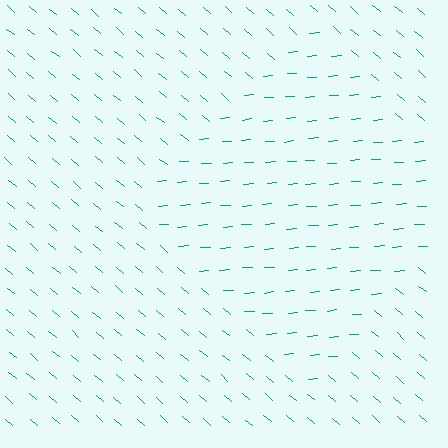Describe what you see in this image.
The image is filled with small teal line segments. A diamond region in the image has lines oriented differently from the surrounding lines, creating a visible texture boundary.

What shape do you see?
I see a diamond.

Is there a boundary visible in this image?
Yes, there is a texture boundary formed by a change in line orientation.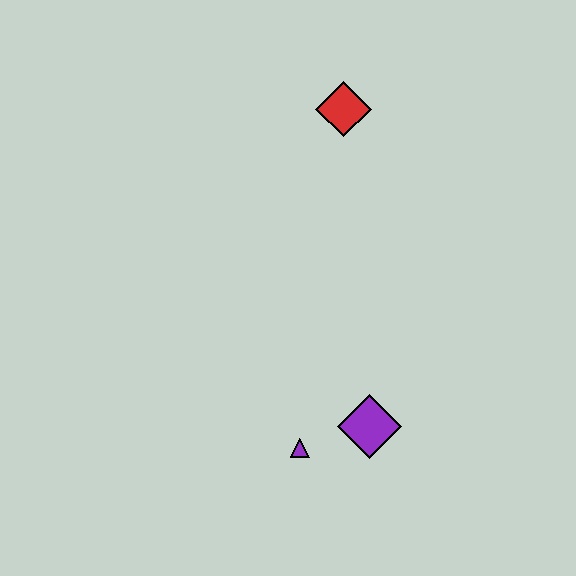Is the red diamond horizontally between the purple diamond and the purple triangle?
Yes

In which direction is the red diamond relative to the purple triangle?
The red diamond is above the purple triangle.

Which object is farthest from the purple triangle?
The red diamond is farthest from the purple triangle.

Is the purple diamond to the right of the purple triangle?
Yes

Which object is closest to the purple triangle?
The purple diamond is closest to the purple triangle.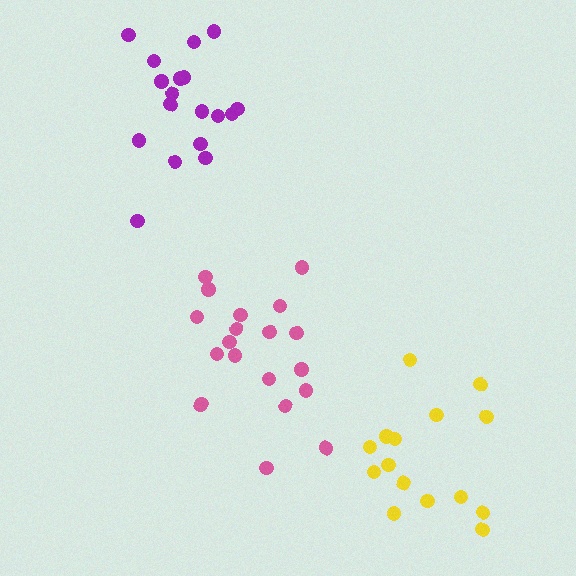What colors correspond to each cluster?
The clusters are colored: yellow, pink, purple.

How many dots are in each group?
Group 1: 15 dots, Group 2: 19 dots, Group 3: 18 dots (52 total).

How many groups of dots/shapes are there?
There are 3 groups.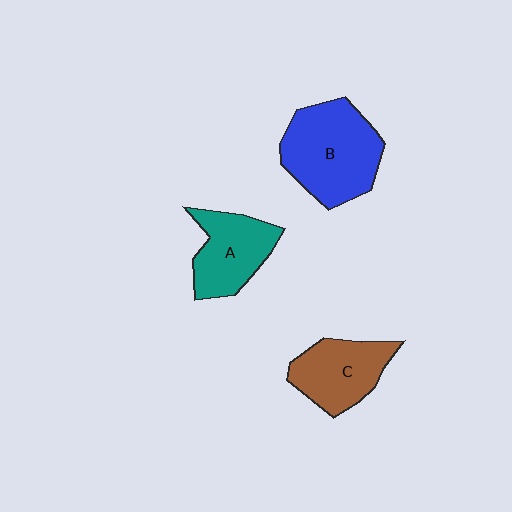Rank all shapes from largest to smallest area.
From largest to smallest: B (blue), A (teal), C (brown).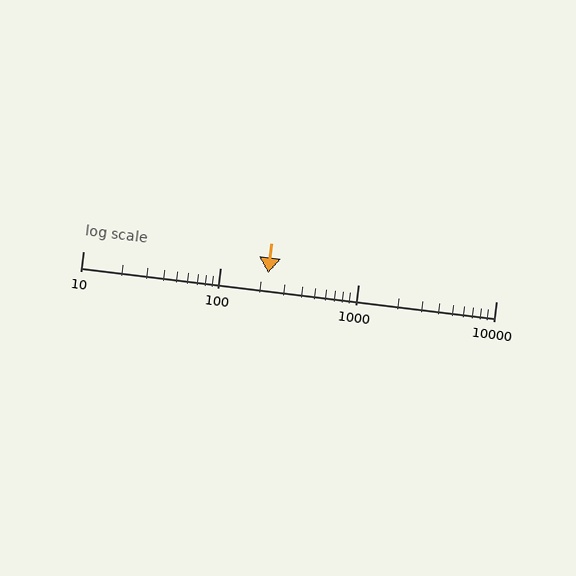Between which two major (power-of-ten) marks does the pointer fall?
The pointer is between 100 and 1000.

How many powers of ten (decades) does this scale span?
The scale spans 3 decades, from 10 to 10000.